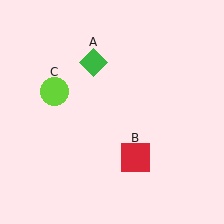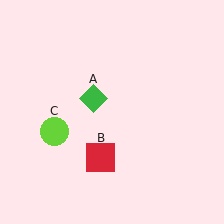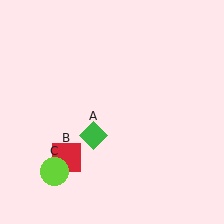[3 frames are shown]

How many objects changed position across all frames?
3 objects changed position: green diamond (object A), red square (object B), lime circle (object C).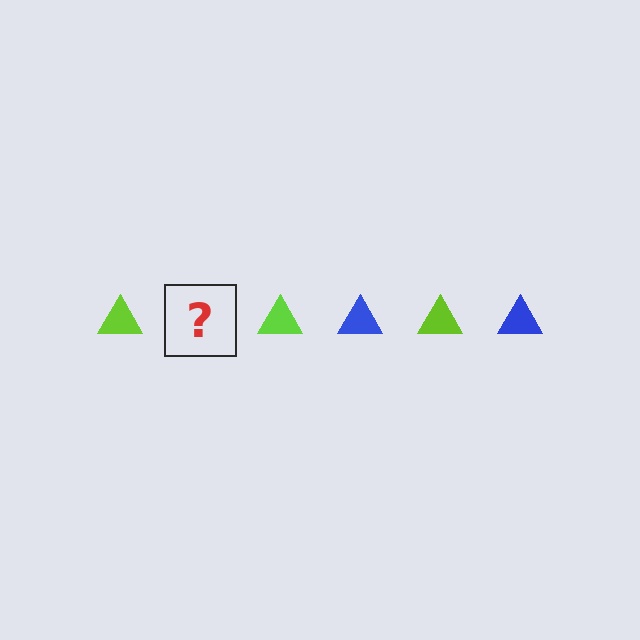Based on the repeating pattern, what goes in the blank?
The blank should be a blue triangle.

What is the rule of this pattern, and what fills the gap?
The rule is that the pattern cycles through lime, blue triangles. The gap should be filled with a blue triangle.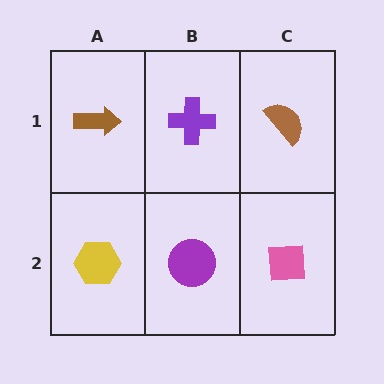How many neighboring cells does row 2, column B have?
3.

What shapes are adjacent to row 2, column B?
A purple cross (row 1, column B), a yellow hexagon (row 2, column A), a pink square (row 2, column C).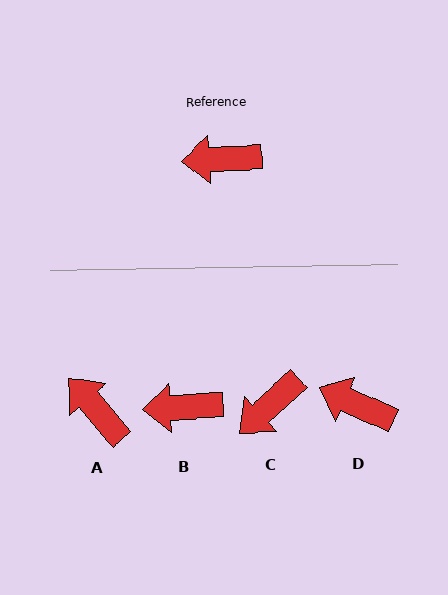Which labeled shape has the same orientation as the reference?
B.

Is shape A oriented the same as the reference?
No, it is off by about 52 degrees.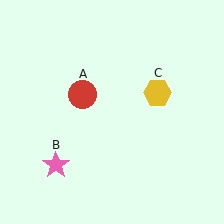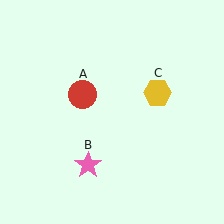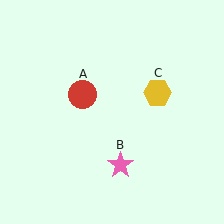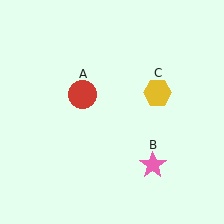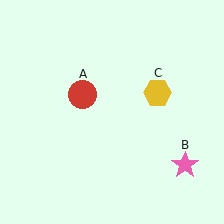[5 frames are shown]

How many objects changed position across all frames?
1 object changed position: pink star (object B).